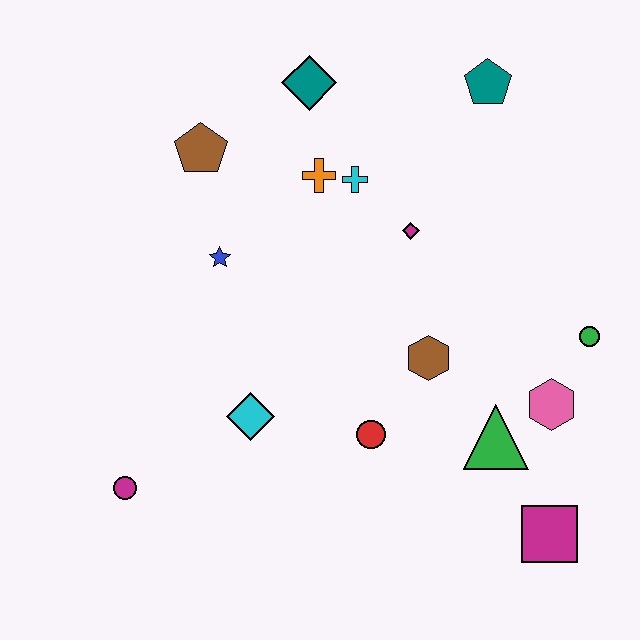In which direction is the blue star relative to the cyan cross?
The blue star is to the left of the cyan cross.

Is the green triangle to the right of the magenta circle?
Yes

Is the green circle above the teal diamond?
No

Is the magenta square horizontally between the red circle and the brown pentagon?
No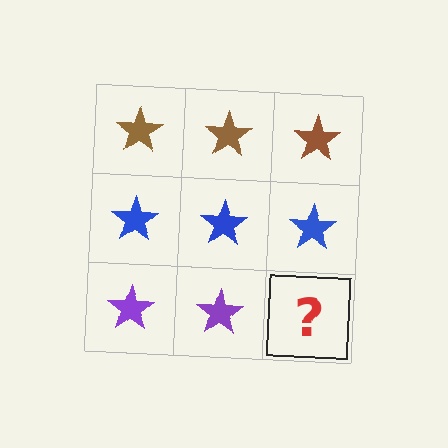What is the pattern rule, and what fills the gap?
The rule is that each row has a consistent color. The gap should be filled with a purple star.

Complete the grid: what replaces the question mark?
The question mark should be replaced with a purple star.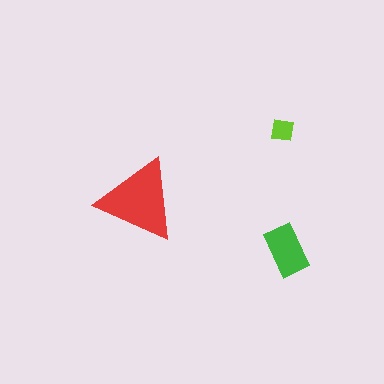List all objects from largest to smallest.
The red triangle, the green rectangle, the lime square.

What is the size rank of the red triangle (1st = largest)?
1st.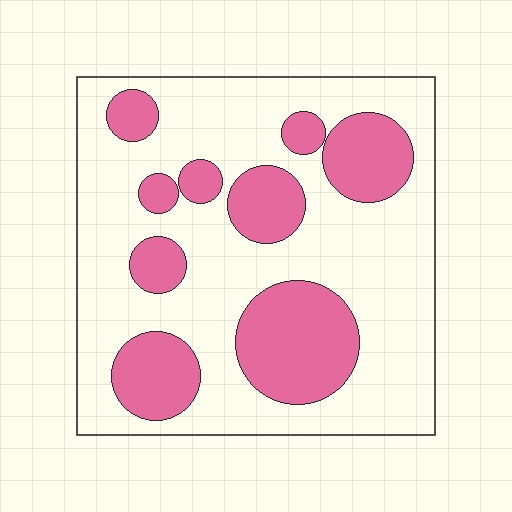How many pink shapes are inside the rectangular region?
9.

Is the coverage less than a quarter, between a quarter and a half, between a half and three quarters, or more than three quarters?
Between a quarter and a half.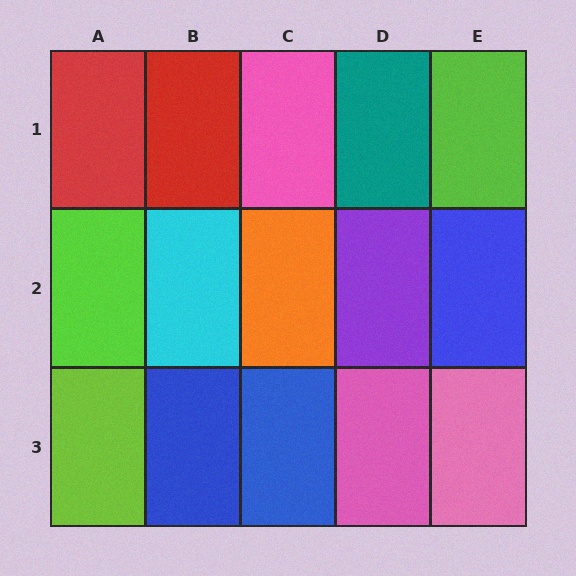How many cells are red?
2 cells are red.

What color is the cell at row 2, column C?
Orange.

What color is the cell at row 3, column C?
Blue.